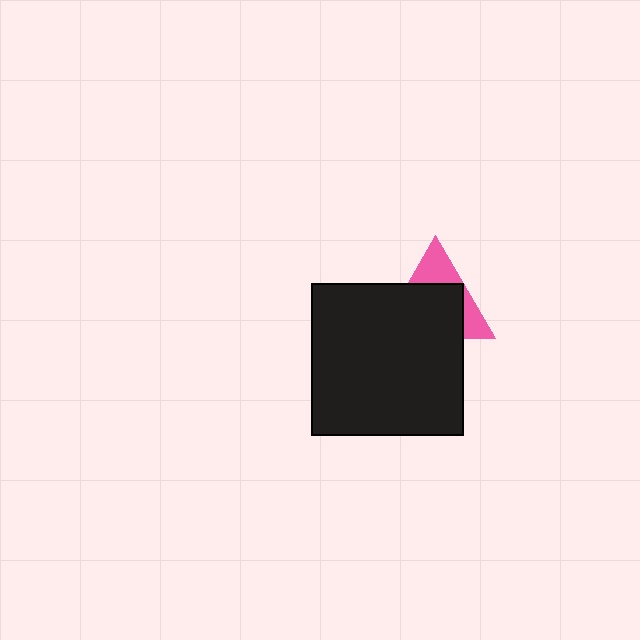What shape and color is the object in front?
The object in front is a black square.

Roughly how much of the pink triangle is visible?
A small part of it is visible (roughly 37%).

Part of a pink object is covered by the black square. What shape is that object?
It is a triangle.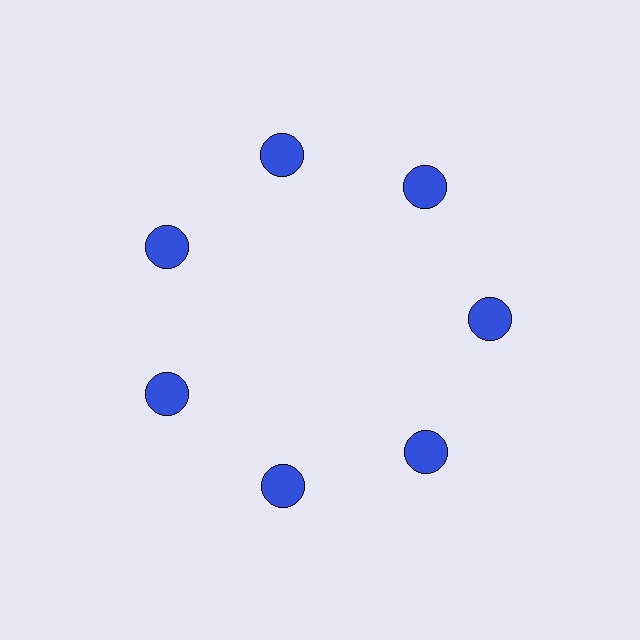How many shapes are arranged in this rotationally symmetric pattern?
There are 7 shapes, arranged in 7 groups of 1.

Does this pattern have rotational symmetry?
Yes, this pattern has 7-fold rotational symmetry. It looks the same after rotating 51 degrees around the center.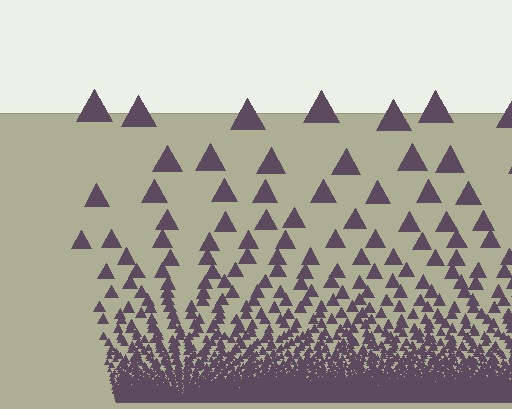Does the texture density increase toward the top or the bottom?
Density increases toward the bottom.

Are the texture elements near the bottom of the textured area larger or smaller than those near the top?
Smaller. The gradient is inverted — elements near the bottom are smaller and denser.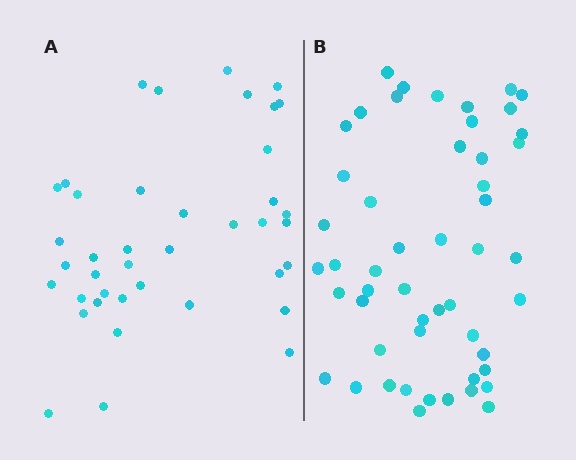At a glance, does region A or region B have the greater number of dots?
Region B (the right region) has more dots.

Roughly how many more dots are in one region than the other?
Region B has roughly 12 or so more dots than region A.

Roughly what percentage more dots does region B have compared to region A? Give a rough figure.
About 30% more.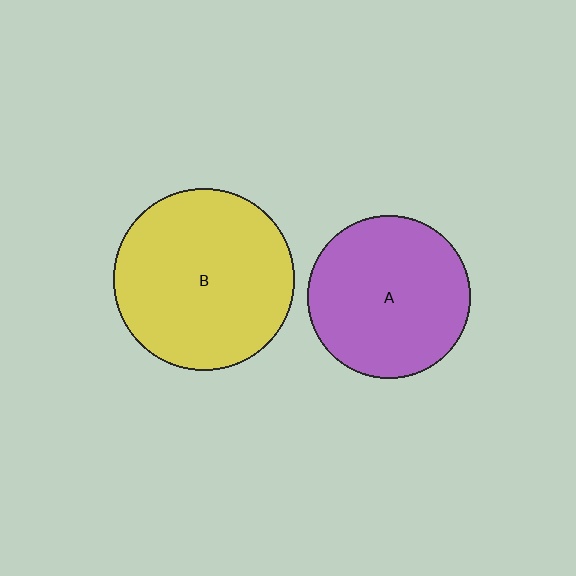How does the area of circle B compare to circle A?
Approximately 1.2 times.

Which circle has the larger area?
Circle B (yellow).